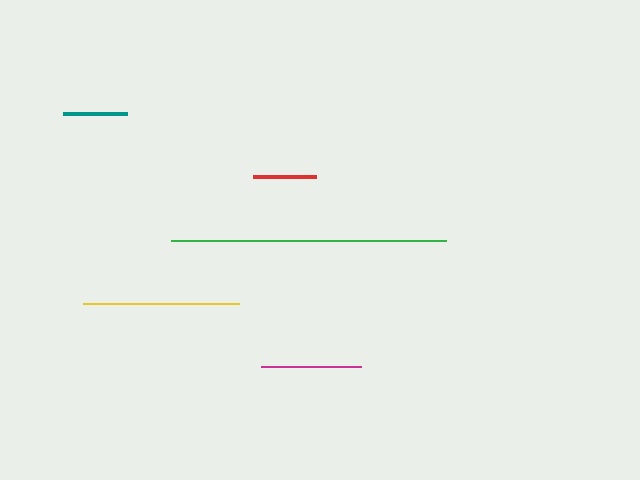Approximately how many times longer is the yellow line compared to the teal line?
The yellow line is approximately 2.4 times the length of the teal line.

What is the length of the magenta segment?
The magenta segment is approximately 100 pixels long.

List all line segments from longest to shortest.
From longest to shortest: green, yellow, magenta, teal, red.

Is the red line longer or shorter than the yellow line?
The yellow line is longer than the red line.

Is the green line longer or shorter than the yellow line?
The green line is longer than the yellow line.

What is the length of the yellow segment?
The yellow segment is approximately 156 pixels long.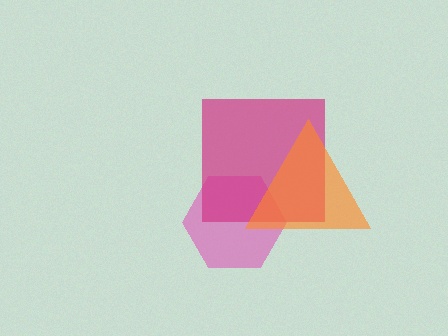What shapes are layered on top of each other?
The layered shapes are: a pink hexagon, a magenta square, an orange triangle.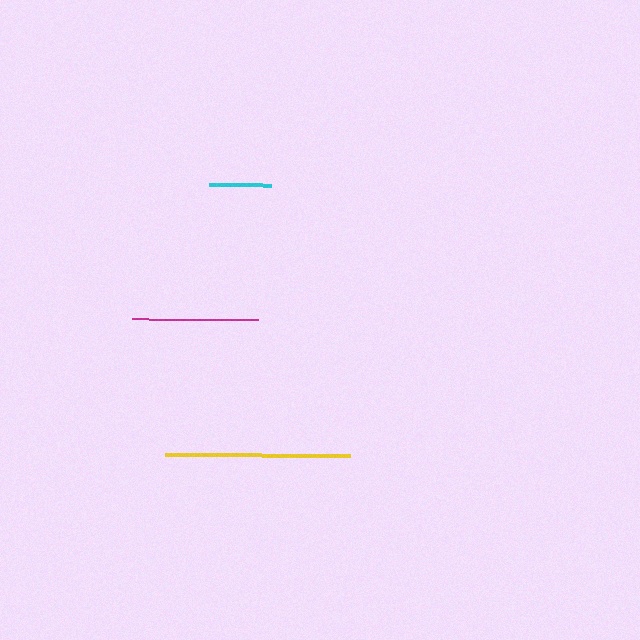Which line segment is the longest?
The yellow line is the longest at approximately 185 pixels.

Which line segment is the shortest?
The cyan line is the shortest at approximately 62 pixels.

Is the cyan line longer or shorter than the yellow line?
The yellow line is longer than the cyan line.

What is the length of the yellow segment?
The yellow segment is approximately 185 pixels long.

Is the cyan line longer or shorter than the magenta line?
The magenta line is longer than the cyan line.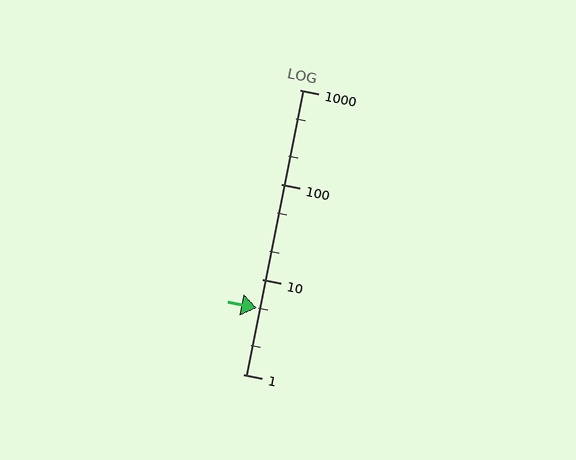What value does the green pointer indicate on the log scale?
The pointer indicates approximately 5.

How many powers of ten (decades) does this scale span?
The scale spans 3 decades, from 1 to 1000.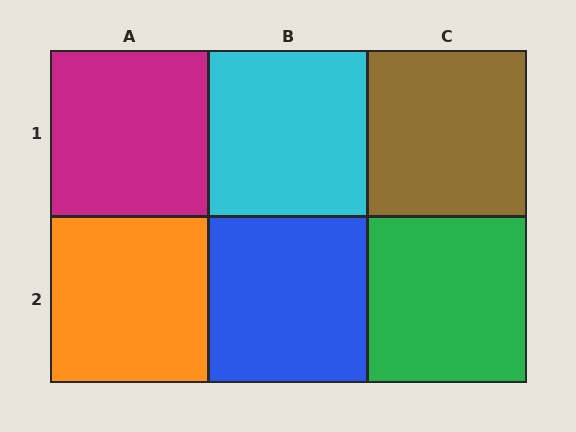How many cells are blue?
1 cell is blue.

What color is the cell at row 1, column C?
Brown.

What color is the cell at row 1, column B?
Cyan.